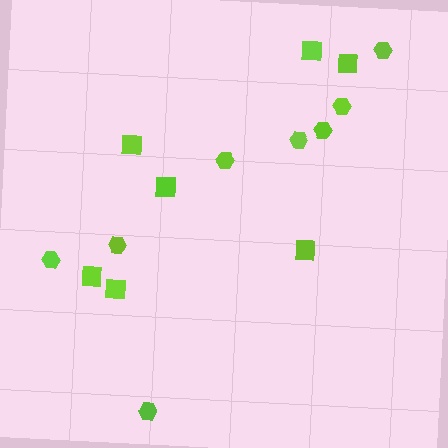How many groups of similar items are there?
There are 2 groups: one group of hexagons (8) and one group of squares (7).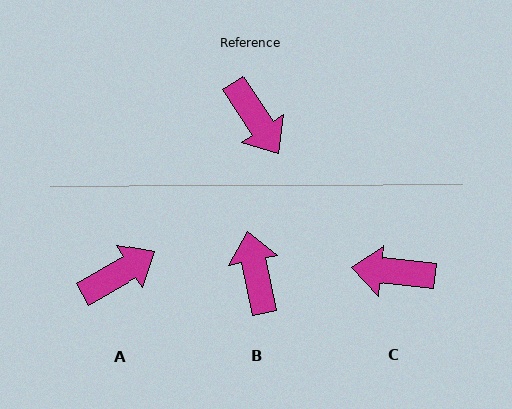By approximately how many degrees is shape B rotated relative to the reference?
Approximately 159 degrees counter-clockwise.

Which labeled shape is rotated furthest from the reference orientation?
B, about 159 degrees away.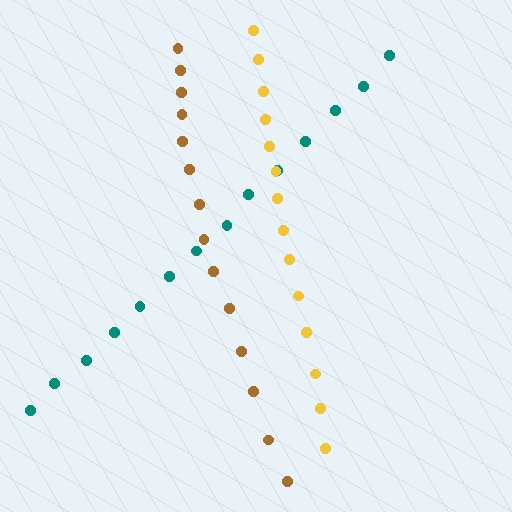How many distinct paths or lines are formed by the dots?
There are 3 distinct paths.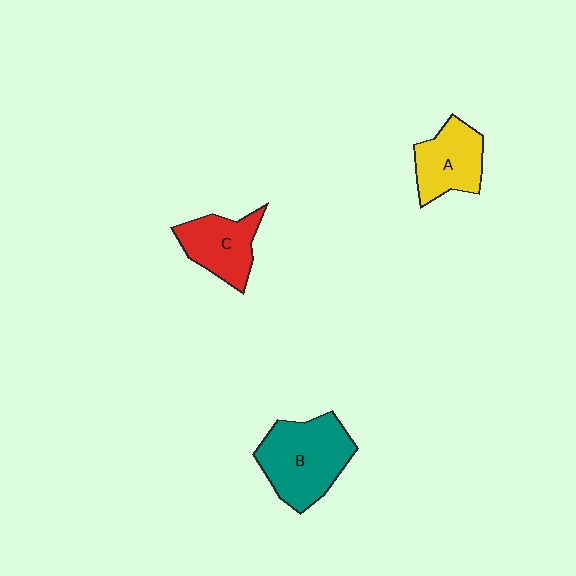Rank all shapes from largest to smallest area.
From largest to smallest: B (teal), A (yellow), C (red).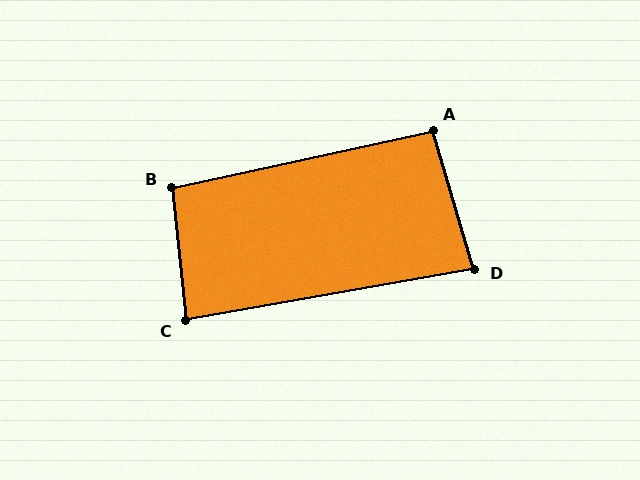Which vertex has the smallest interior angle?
D, at approximately 83 degrees.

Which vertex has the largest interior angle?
B, at approximately 97 degrees.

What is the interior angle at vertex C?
Approximately 86 degrees (approximately right).